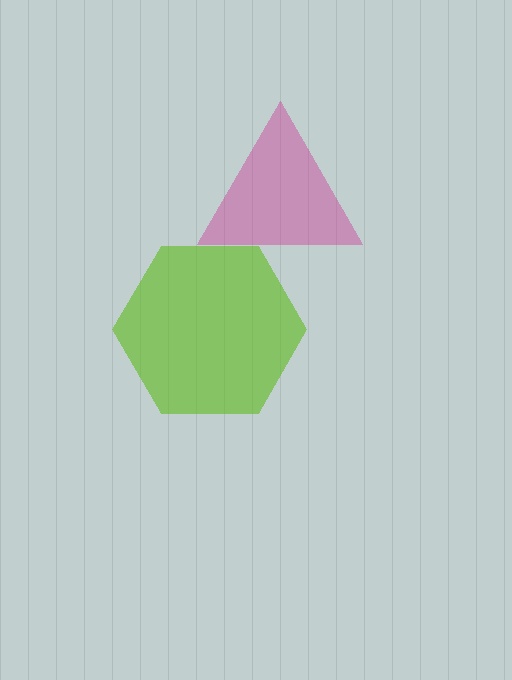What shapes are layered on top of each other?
The layered shapes are: a lime hexagon, a magenta triangle.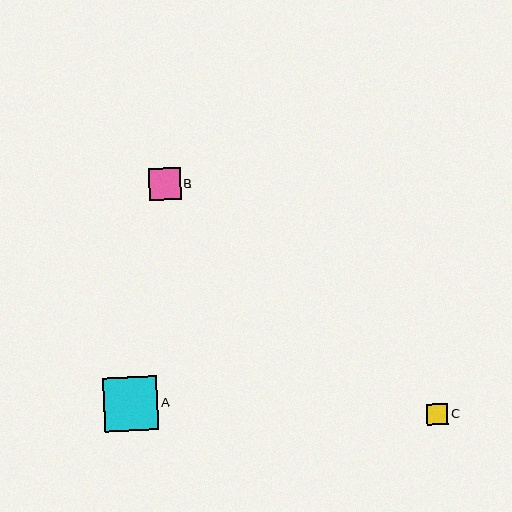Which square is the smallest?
Square C is the smallest with a size of approximately 21 pixels.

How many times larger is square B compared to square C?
Square B is approximately 1.5 times the size of square C.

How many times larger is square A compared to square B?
Square A is approximately 1.7 times the size of square B.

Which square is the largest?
Square A is the largest with a size of approximately 54 pixels.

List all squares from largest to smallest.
From largest to smallest: A, B, C.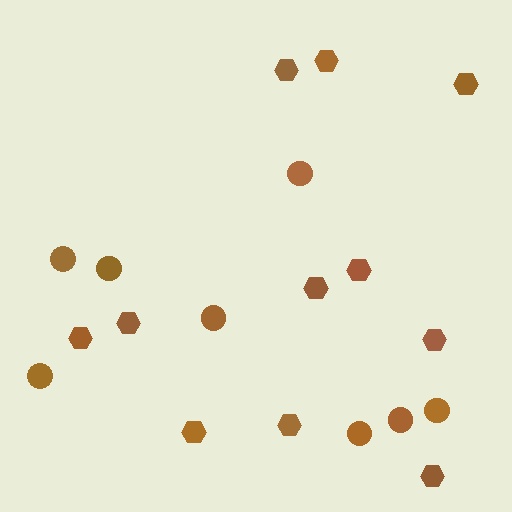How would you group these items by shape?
There are 2 groups: one group of circles (8) and one group of hexagons (11).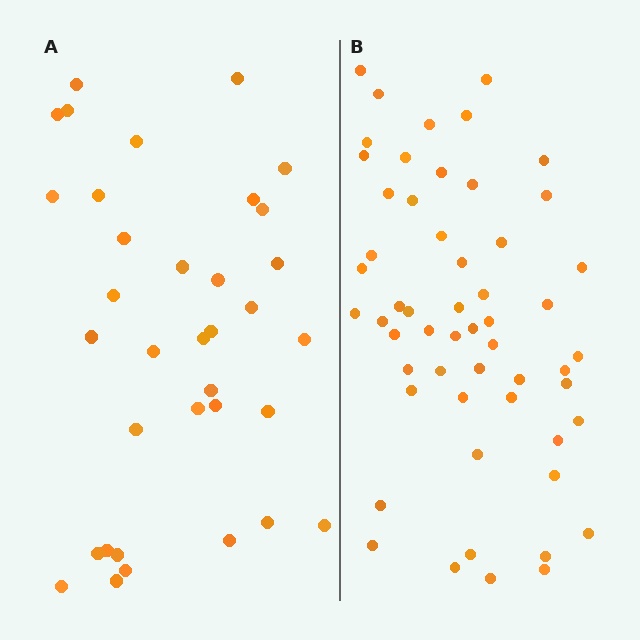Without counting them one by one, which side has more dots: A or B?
Region B (the right region) has more dots.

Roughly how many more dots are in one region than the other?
Region B has approximately 20 more dots than region A.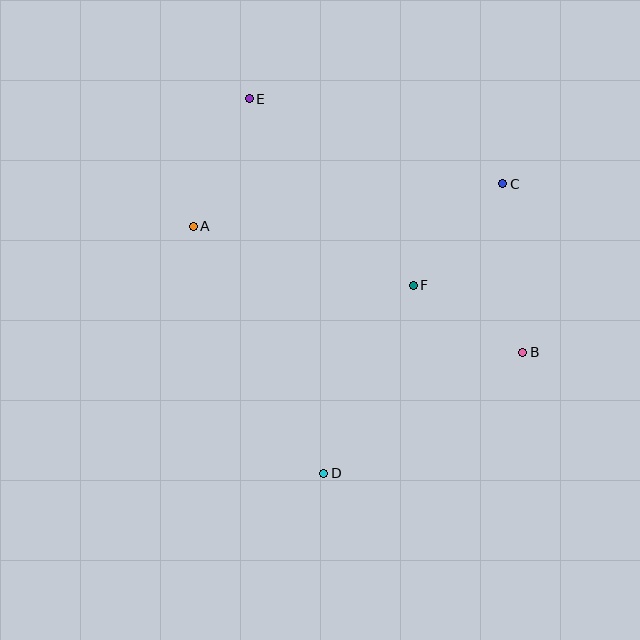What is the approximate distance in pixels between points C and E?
The distance between C and E is approximately 267 pixels.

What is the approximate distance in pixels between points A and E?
The distance between A and E is approximately 139 pixels.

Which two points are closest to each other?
Points B and F are closest to each other.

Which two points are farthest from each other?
Points D and E are farthest from each other.